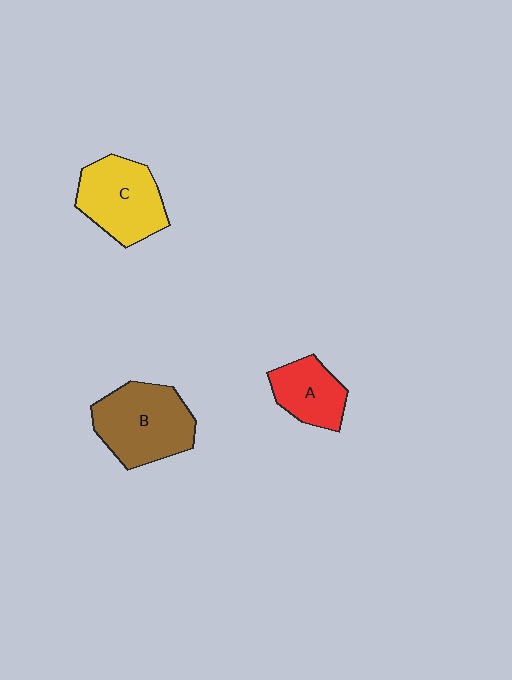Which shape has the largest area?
Shape B (brown).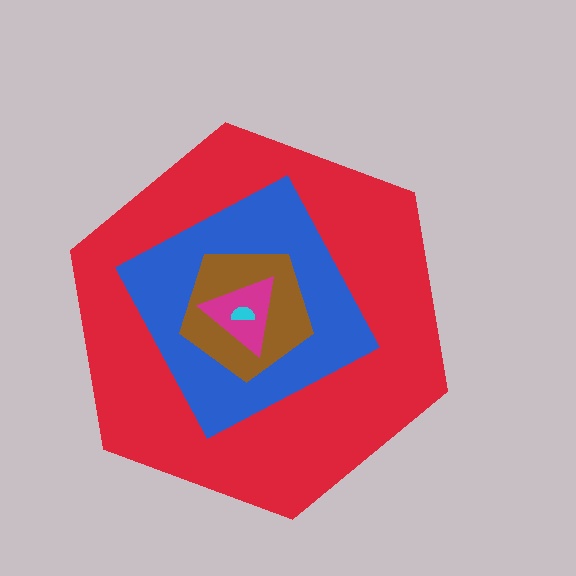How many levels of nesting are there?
5.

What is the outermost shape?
The red hexagon.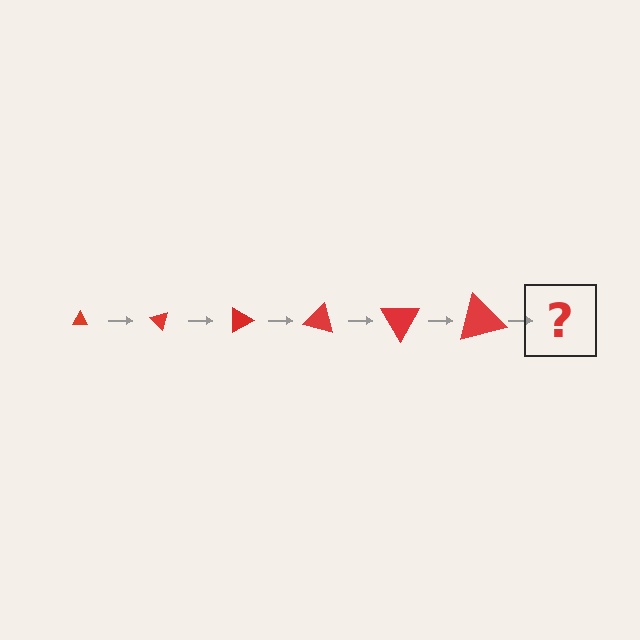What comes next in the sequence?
The next element should be a triangle, larger than the previous one and rotated 270 degrees from the start.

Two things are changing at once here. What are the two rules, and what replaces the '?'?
The two rules are that the triangle grows larger each step and it rotates 45 degrees each step. The '?' should be a triangle, larger than the previous one and rotated 270 degrees from the start.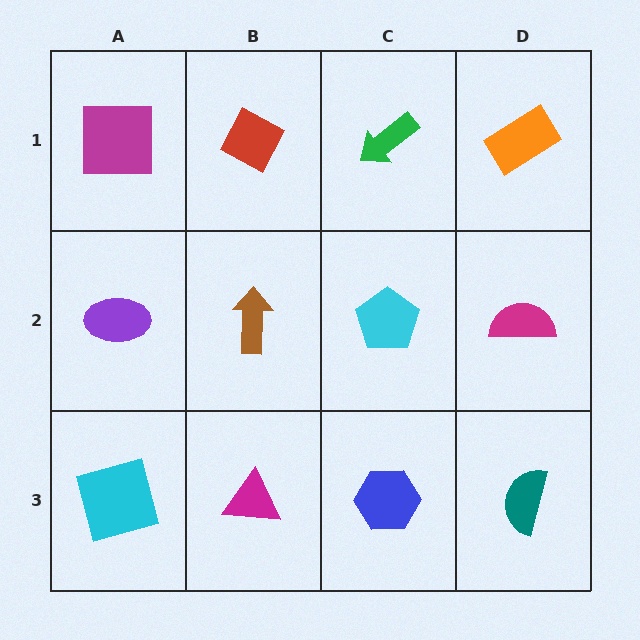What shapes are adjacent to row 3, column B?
A brown arrow (row 2, column B), a cyan square (row 3, column A), a blue hexagon (row 3, column C).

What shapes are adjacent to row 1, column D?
A magenta semicircle (row 2, column D), a green arrow (row 1, column C).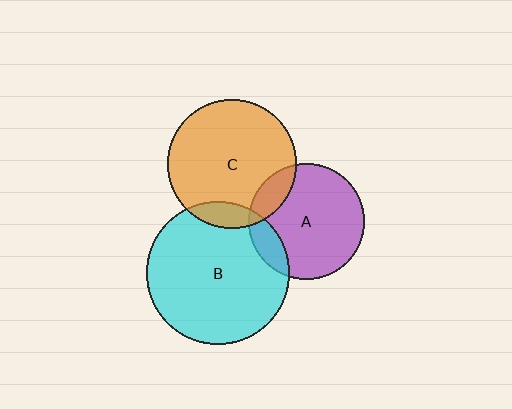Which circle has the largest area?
Circle B (cyan).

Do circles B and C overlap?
Yes.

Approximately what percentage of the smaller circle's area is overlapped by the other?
Approximately 10%.